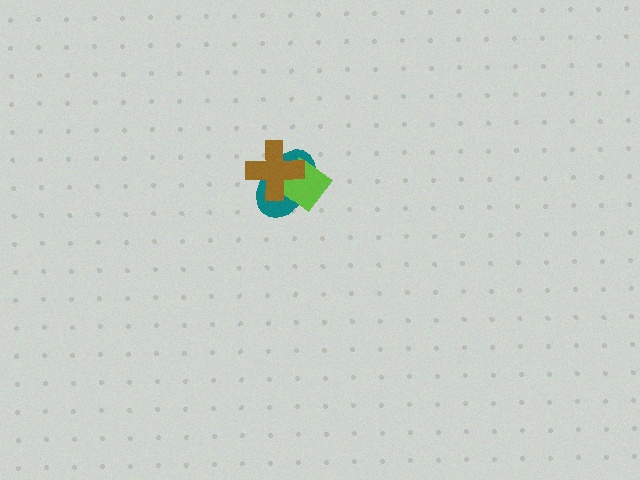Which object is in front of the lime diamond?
The brown cross is in front of the lime diamond.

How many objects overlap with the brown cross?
2 objects overlap with the brown cross.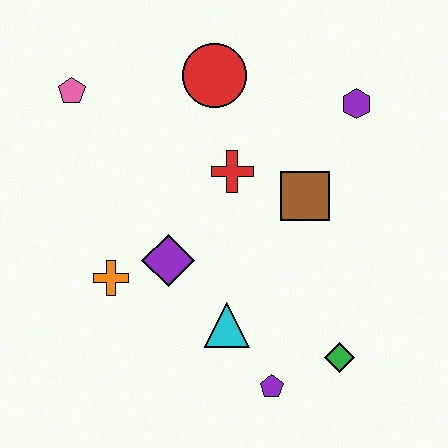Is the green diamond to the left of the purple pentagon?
No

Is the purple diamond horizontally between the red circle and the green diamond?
No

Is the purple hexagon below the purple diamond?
No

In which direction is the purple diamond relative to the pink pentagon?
The purple diamond is below the pink pentagon.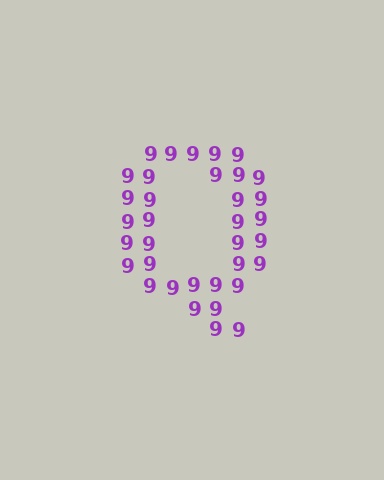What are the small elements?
The small elements are digit 9's.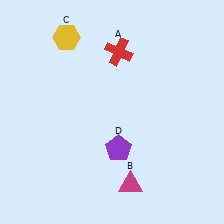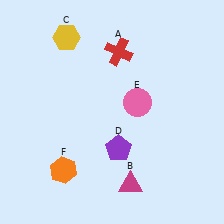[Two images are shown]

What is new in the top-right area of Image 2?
A pink circle (E) was added in the top-right area of Image 2.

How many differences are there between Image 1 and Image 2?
There are 2 differences between the two images.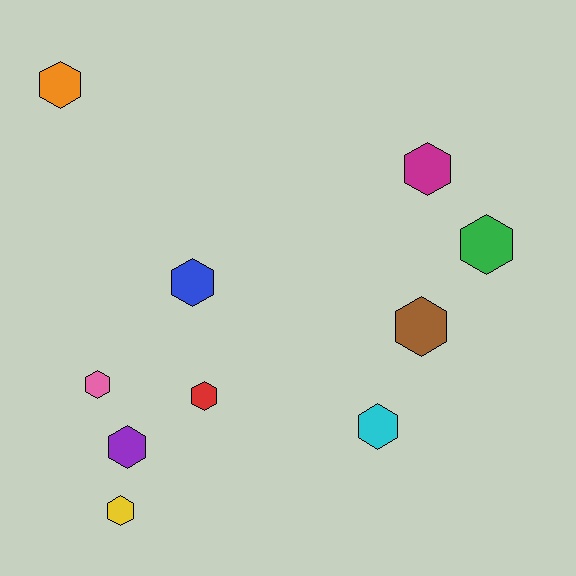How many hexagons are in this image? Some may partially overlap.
There are 10 hexagons.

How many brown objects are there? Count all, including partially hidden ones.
There is 1 brown object.